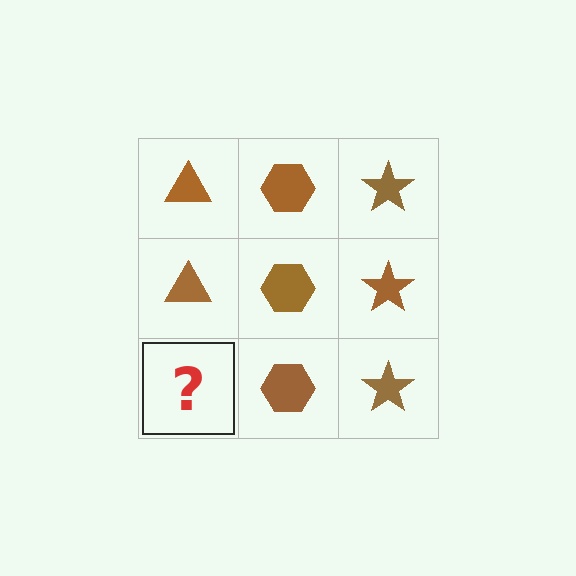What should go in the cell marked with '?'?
The missing cell should contain a brown triangle.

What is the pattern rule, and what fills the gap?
The rule is that each column has a consistent shape. The gap should be filled with a brown triangle.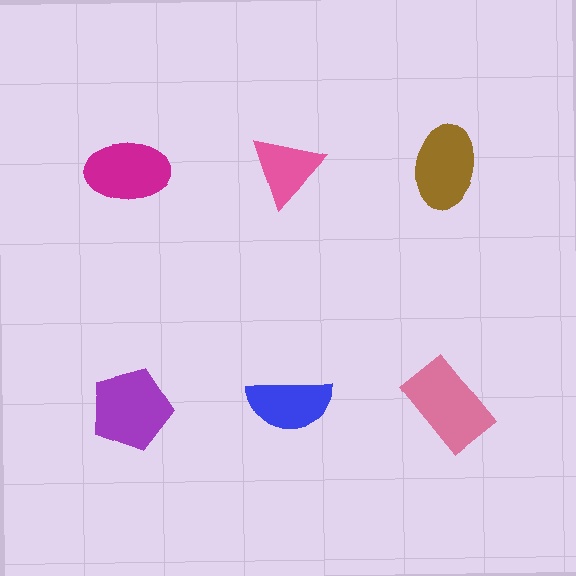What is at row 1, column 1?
A magenta ellipse.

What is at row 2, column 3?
A pink rectangle.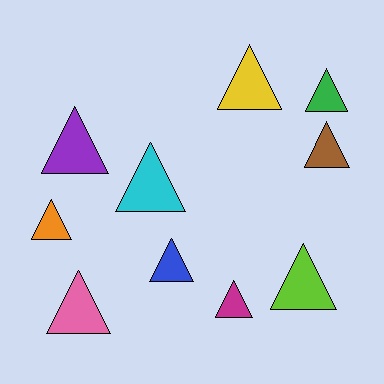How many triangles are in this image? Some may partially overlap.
There are 10 triangles.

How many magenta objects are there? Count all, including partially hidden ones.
There is 1 magenta object.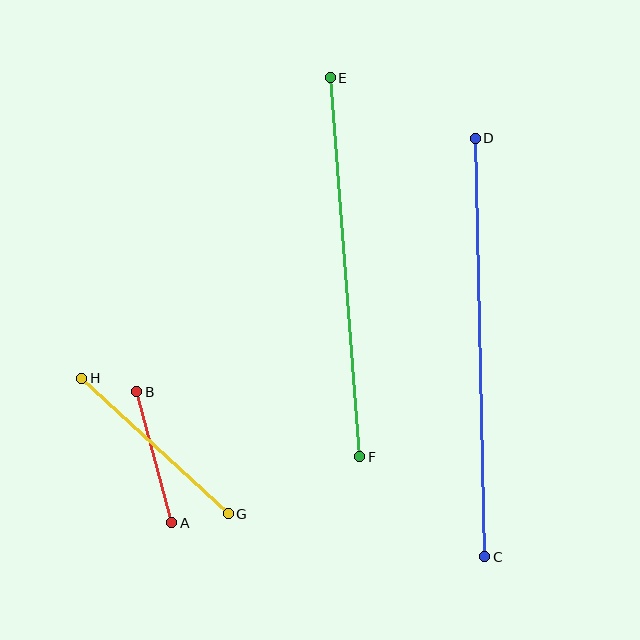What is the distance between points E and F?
The distance is approximately 380 pixels.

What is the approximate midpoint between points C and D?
The midpoint is at approximately (480, 347) pixels.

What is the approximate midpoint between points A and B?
The midpoint is at approximately (154, 457) pixels.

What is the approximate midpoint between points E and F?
The midpoint is at approximately (345, 267) pixels.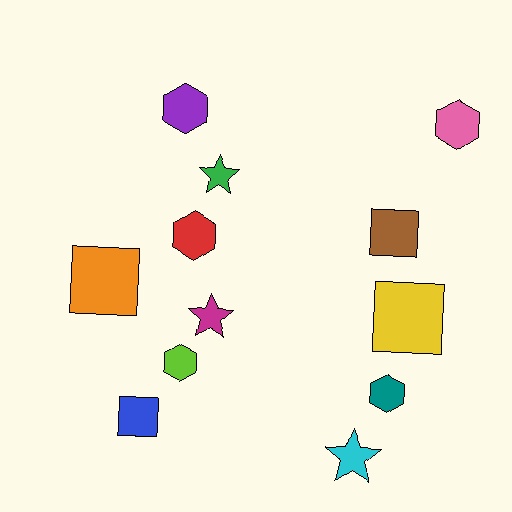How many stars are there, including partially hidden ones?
There are 3 stars.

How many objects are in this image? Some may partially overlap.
There are 12 objects.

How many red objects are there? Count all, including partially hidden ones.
There is 1 red object.